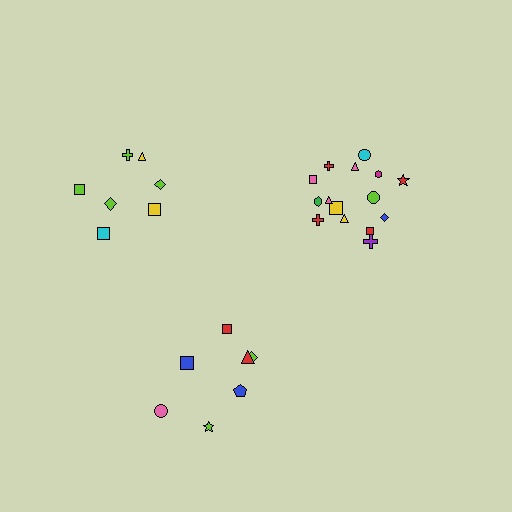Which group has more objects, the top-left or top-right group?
The top-right group.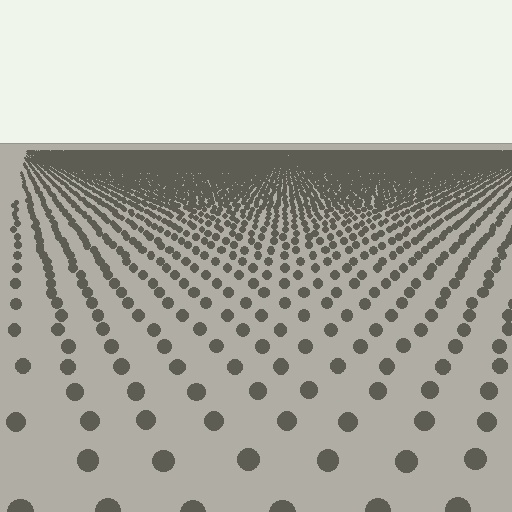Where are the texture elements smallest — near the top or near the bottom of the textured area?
Near the top.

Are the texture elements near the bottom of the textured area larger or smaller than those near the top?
Larger. Near the bottom, elements are closer to the viewer and appear at a bigger on-screen size.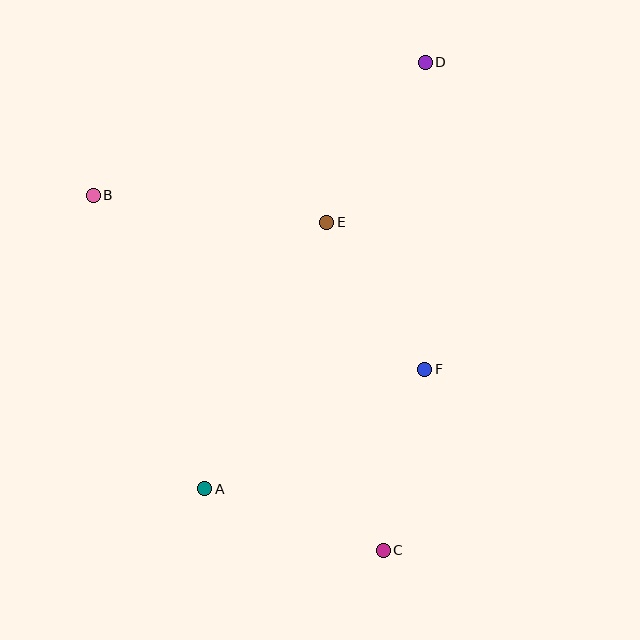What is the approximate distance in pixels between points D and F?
The distance between D and F is approximately 307 pixels.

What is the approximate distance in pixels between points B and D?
The distance between B and D is approximately 358 pixels.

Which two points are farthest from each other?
Points C and D are farthest from each other.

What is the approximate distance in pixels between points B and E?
The distance between B and E is approximately 235 pixels.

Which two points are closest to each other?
Points E and F are closest to each other.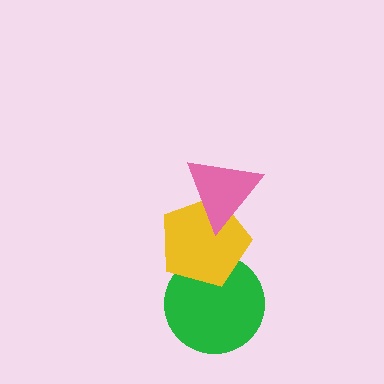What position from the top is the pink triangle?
The pink triangle is 1st from the top.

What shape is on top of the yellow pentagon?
The pink triangle is on top of the yellow pentagon.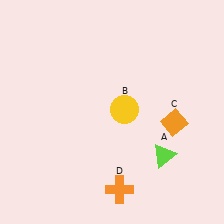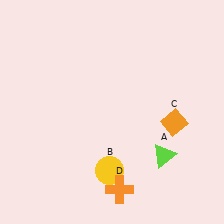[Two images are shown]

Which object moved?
The yellow circle (B) moved down.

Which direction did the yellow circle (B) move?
The yellow circle (B) moved down.